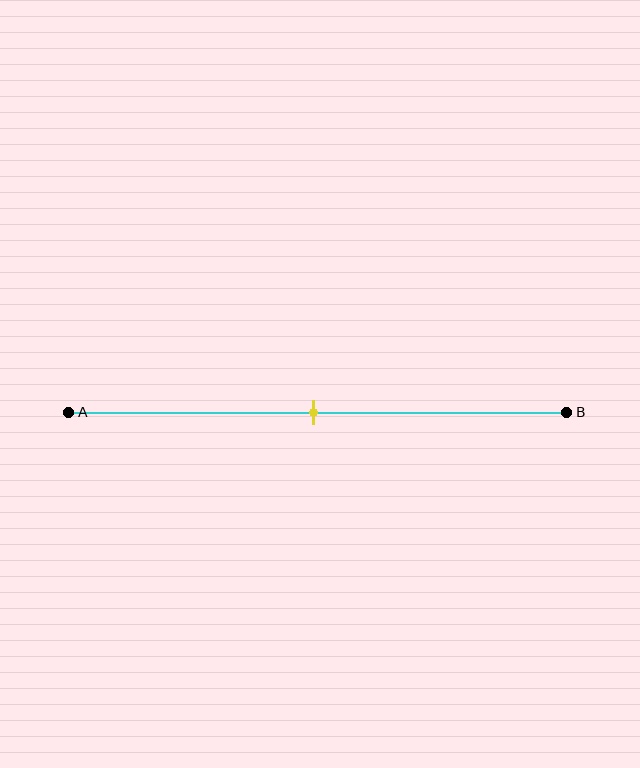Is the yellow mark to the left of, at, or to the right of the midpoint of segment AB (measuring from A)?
The yellow mark is approximately at the midpoint of segment AB.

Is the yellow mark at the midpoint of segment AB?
Yes, the mark is approximately at the midpoint.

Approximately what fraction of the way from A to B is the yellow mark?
The yellow mark is approximately 50% of the way from A to B.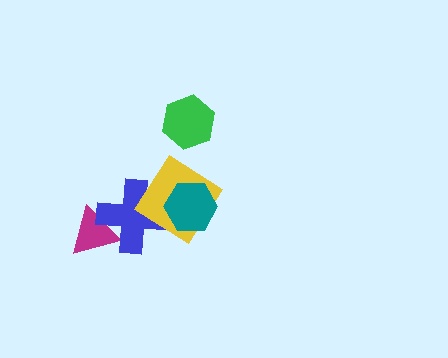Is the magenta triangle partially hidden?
Yes, it is partially covered by another shape.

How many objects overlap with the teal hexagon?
1 object overlaps with the teal hexagon.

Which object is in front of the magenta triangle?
The blue cross is in front of the magenta triangle.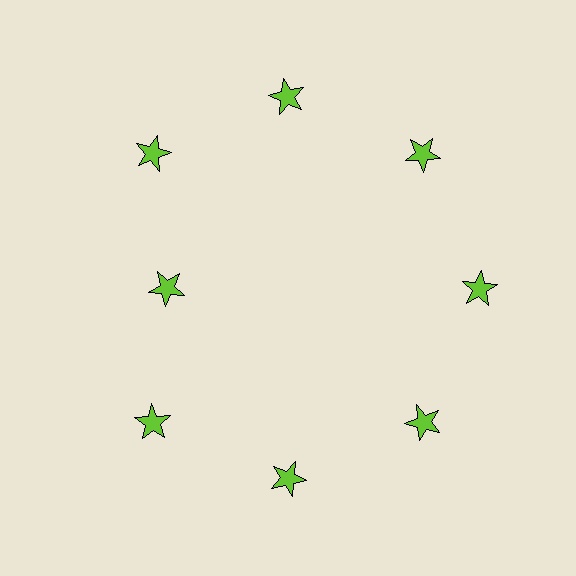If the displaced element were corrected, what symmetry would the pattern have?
It would have 8-fold rotational symmetry — the pattern would map onto itself every 45 degrees.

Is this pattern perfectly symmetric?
No. The 8 lime stars are arranged in a ring, but one element near the 9 o'clock position is pulled inward toward the center, breaking the 8-fold rotational symmetry.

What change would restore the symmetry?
The symmetry would be restored by moving it outward, back onto the ring so that all 8 stars sit at equal angles and equal distance from the center.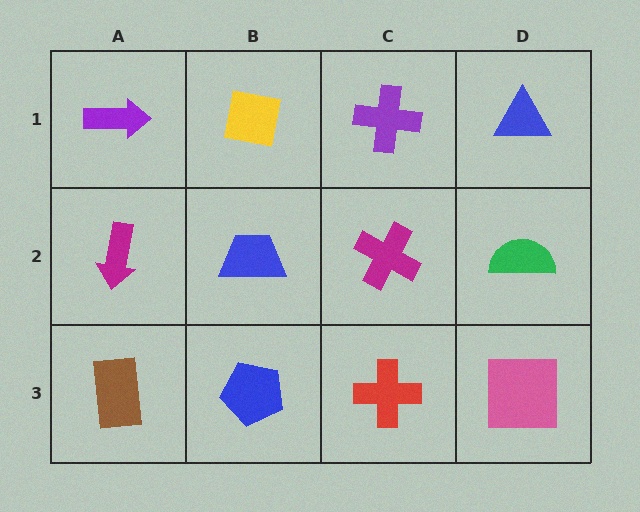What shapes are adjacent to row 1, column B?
A blue trapezoid (row 2, column B), a purple arrow (row 1, column A), a purple cross (row 1, column C).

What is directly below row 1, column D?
A green semicircle.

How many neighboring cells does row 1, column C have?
3.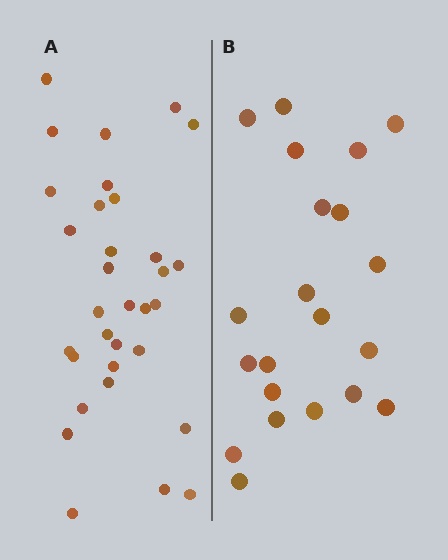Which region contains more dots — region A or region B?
Region A (the left region) has more dots.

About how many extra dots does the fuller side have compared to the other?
Region A has roughly 12 or so more dots than region B.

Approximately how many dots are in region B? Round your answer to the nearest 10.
About 20 dots. (The exact count is 21, which rounds to 20.)